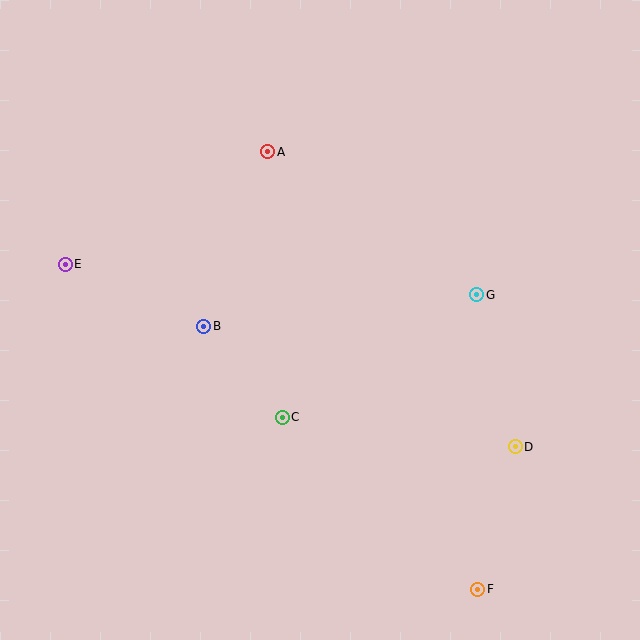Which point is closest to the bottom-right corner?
Point F is closest to the bottom-right corner.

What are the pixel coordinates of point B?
Point B is at (204, 326).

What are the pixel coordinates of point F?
Point F is at (478, 589).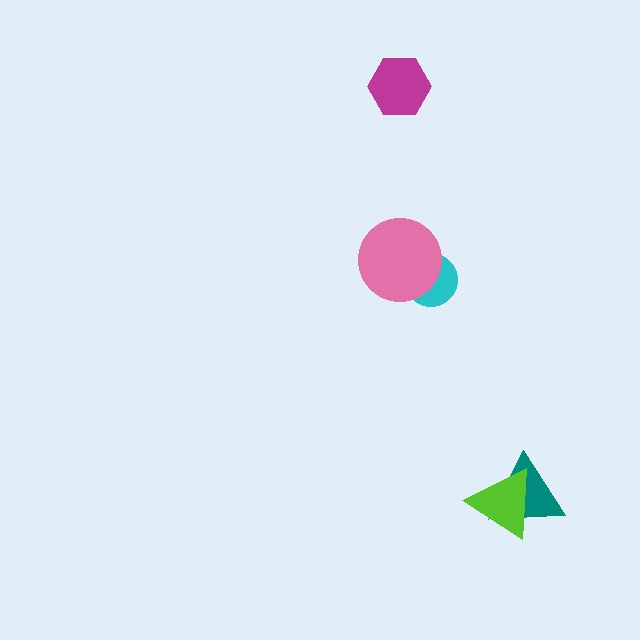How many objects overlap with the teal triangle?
1 object overlaps with the teal triangle.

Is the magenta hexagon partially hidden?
No, no other shape covers it.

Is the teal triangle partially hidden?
Yes, it is partially covered by another shape.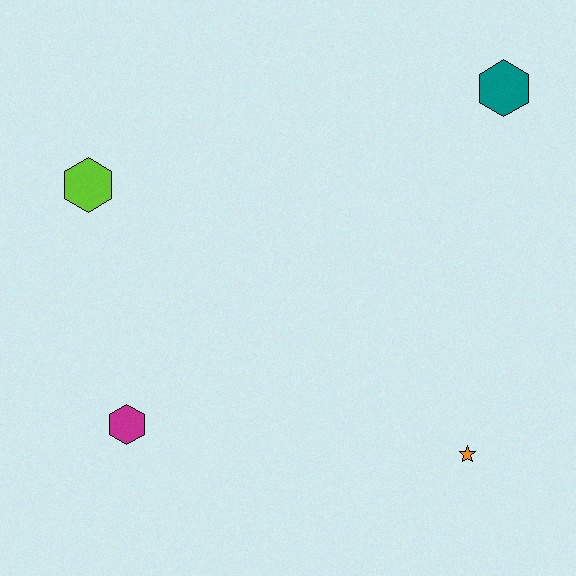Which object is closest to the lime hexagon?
The magenta hexagon is closest to the lime hexagon.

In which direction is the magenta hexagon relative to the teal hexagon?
The magenta hexagon is to the left of the teal hexagon.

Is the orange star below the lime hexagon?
Yes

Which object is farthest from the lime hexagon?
The orange star is farthest from the lime hexagon.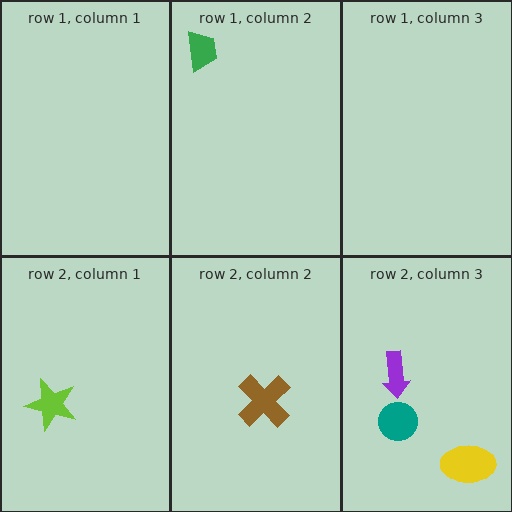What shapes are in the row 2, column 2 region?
The brown cross.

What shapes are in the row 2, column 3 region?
The purple arrow, the yellow ellipse, the teal circle.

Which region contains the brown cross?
The row 2, column 2 region.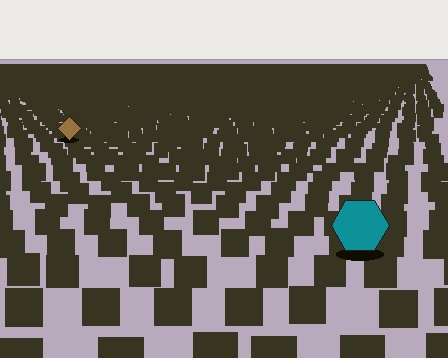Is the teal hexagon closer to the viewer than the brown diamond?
Yes. The teal hexagon is closer — you can tell from the texture gradient: the ground texture is coarser near it.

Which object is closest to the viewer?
The teal hexagon is closest. The texture marks near it are larger and more spread out.